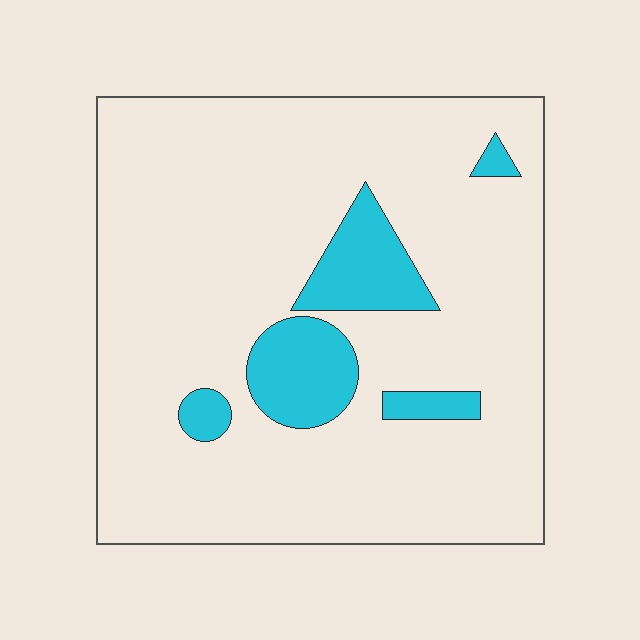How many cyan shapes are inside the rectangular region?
5.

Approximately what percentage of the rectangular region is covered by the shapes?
Approximately 15%.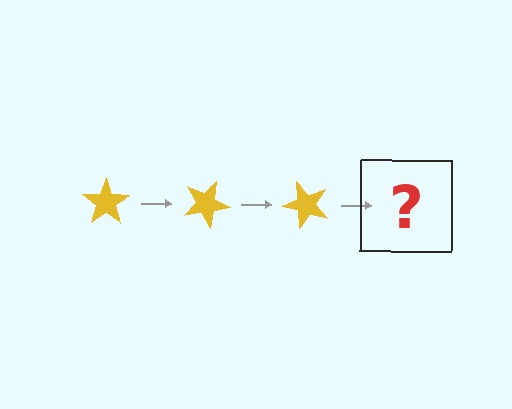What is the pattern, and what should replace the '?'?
The pattern is that the star rotates 25 degrees each step. The '?' should be a yellow star rotated 75 degrees.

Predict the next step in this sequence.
The next step is a yellow star rotated 75 degrees.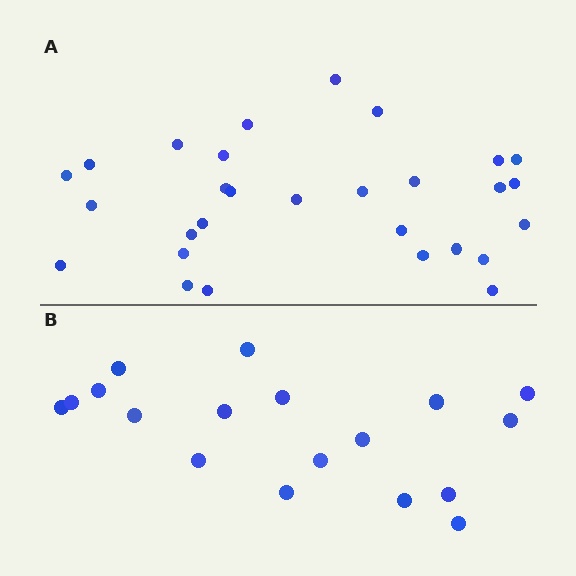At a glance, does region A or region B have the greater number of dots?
Region A (the top region) has more dots.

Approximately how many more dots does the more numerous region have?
Region A has roughly 12 or so more dots than region B.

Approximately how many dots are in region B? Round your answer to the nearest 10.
About 20 dots. (The exact count is 18, which rounds to 20.)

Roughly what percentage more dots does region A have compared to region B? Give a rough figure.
About 60% more.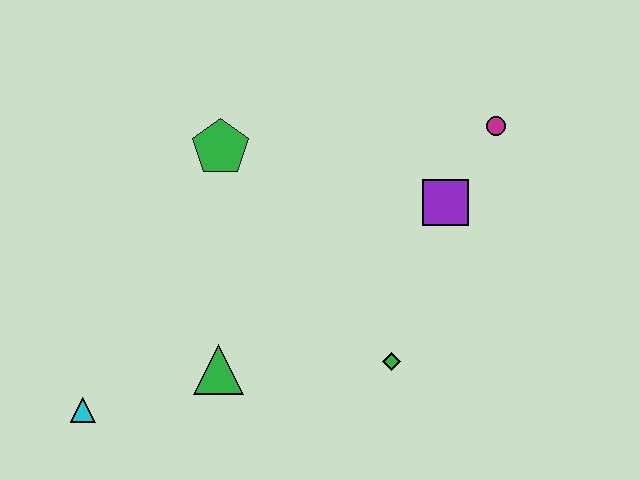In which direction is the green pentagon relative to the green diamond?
The green pentagon is above the green diamond.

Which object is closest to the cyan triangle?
The green triangle is closest to the cyan triangle.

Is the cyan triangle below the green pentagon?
Yes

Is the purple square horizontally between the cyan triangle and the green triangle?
No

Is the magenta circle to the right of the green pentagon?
Yes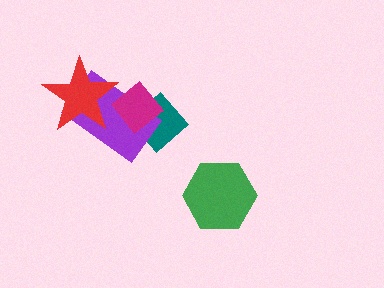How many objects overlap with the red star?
2 objects overlap with the red star.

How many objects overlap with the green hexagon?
0 objects overlap with the green hexagon.